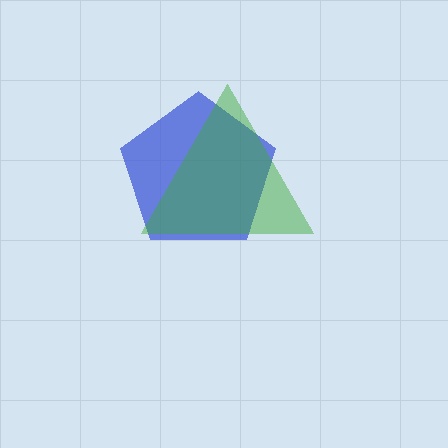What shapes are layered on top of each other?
The layered shapes are: a blue pentagon, a green triangle.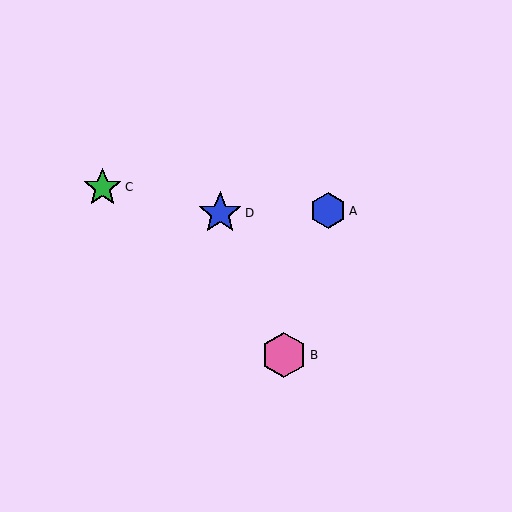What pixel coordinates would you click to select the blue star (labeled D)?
Click at (220, 213) to select the blue star D.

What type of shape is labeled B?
Shape B is a pink hexagon.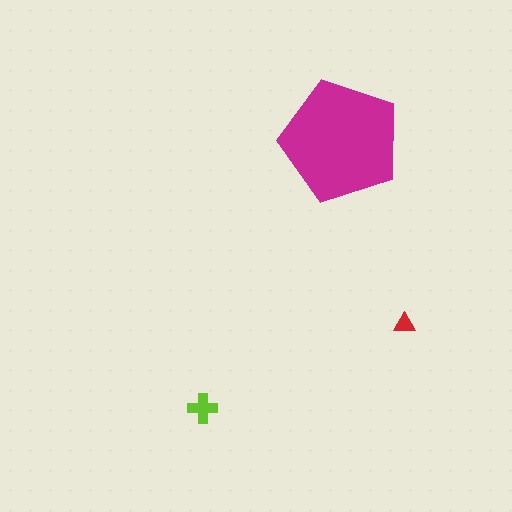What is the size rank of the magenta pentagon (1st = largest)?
1st.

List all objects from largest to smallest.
The magenta pentagon, the lime cross, the red triangle.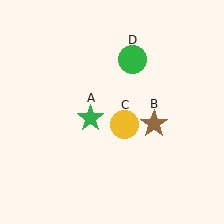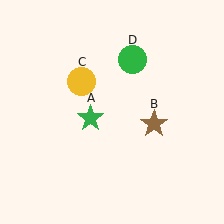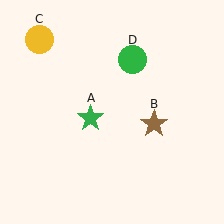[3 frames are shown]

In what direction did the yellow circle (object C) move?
The yellow circle (object C) moved up and to the left.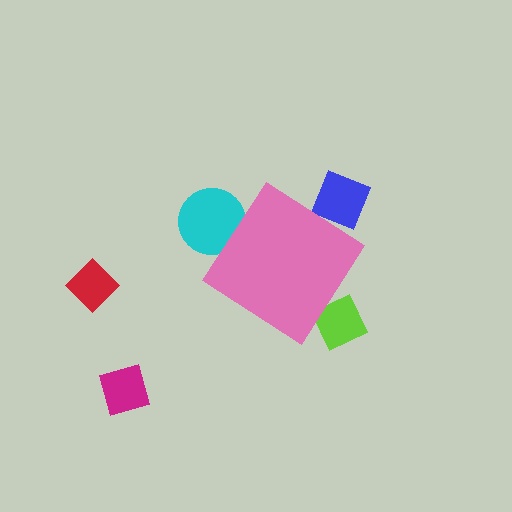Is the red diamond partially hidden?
No, the red diamond is fully visible.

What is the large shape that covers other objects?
A pink diamond.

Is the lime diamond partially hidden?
Yes, the lime diamond is partially hidden behind the pink diamond.